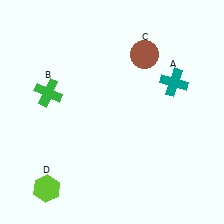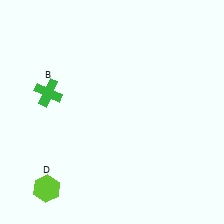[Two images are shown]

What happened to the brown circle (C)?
The brown circle (C) was removed in Image 2. It was in the top-right area of Image 1.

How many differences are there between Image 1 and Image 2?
There are 2 differences between the two images.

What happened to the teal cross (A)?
The teal cross (A) was removed in Image 2. It was in the top-right area of Image 1.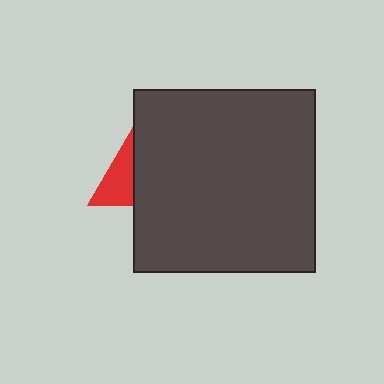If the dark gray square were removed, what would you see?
You would see the complete red triangle.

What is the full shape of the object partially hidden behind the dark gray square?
The partially hidden object is a red triangle.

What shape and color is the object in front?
The object in front is a dark gray square.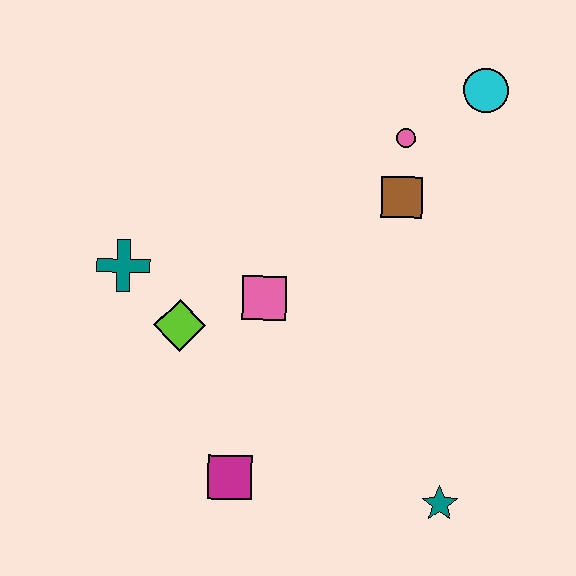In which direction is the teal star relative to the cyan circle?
The teal star is below the cyan circle.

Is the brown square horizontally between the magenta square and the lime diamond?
No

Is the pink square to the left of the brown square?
Yes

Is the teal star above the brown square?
No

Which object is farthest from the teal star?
The cyan circle is farthest from the teal star.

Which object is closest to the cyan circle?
The pink circle is closest to the cyan circle.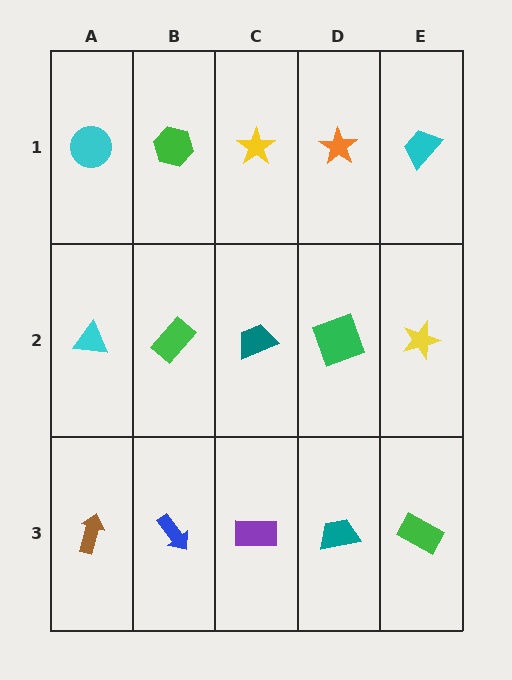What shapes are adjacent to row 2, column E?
A cyan trapezoid (row 1, column E), a green rectangle (row 3, column E), a green square (row 2, column D).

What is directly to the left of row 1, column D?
A yellow star.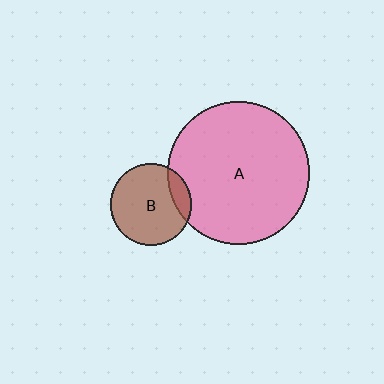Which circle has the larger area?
Circle A (pink).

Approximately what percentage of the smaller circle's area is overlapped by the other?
Approximately 15%.